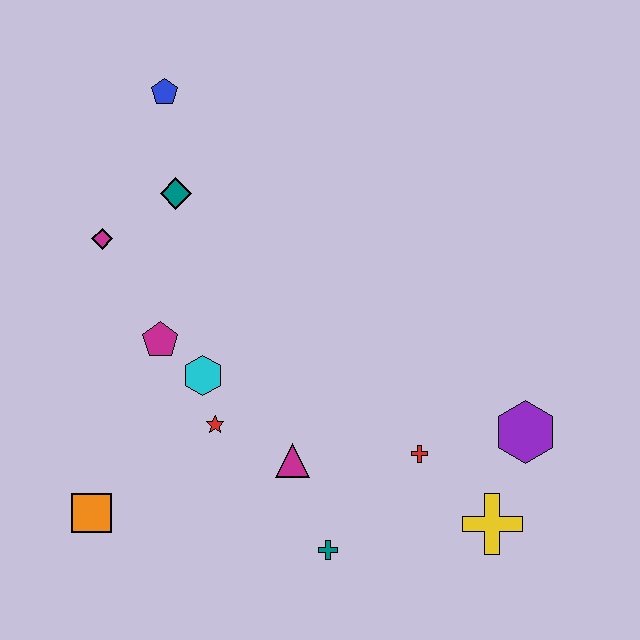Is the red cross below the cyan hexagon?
Yes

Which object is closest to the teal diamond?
The magenta diamond is closest to the teal diamond.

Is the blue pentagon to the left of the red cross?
Yes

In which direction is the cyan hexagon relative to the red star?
The cyan hexagon is above the red star.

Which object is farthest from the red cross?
The blue pentagon is farthest from the red cross.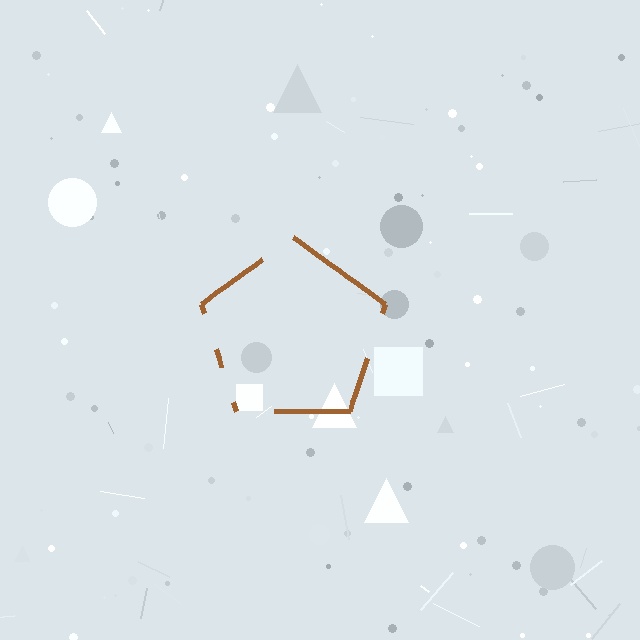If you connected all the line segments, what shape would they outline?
They would outline a pentagon.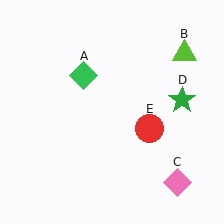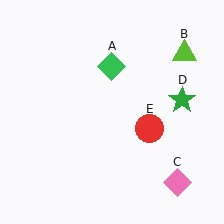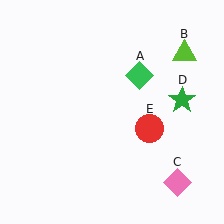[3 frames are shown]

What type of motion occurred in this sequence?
The green diamond (object A) rotated clockwise around the center of the scene.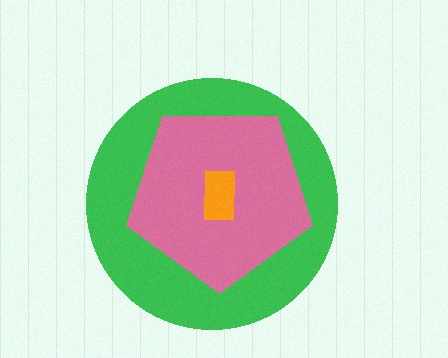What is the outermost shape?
The green circle.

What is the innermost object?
The orange rectangle.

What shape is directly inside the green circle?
The pink pentagon.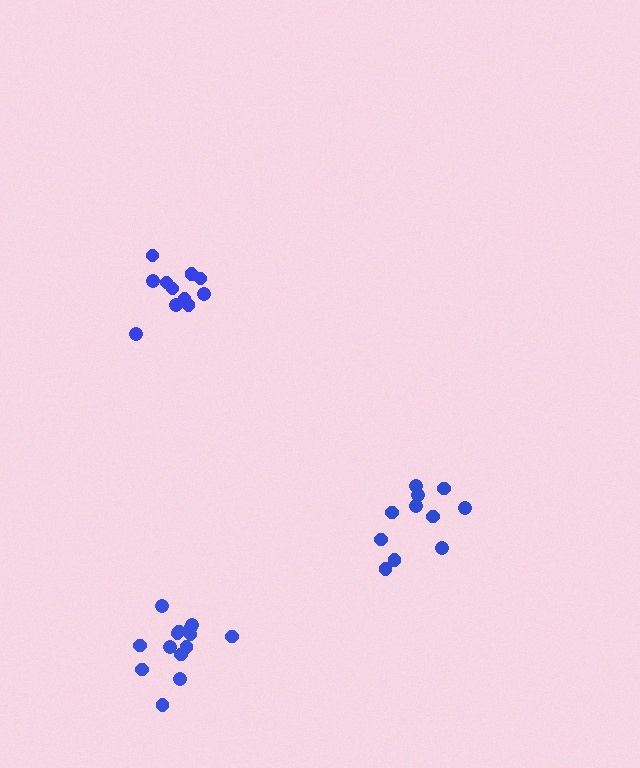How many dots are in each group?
Group 1: 11 dots, Group 2: 14 dots, Group 3: 11 dots (36 total).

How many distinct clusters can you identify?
There are 3 distinct clusters.